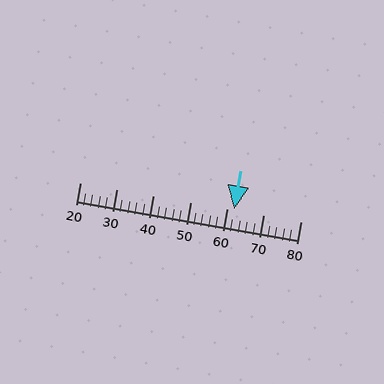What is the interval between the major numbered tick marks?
The major tick marks are spaced 10 units apart.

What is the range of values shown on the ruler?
The ruler shows values from 20 to 80.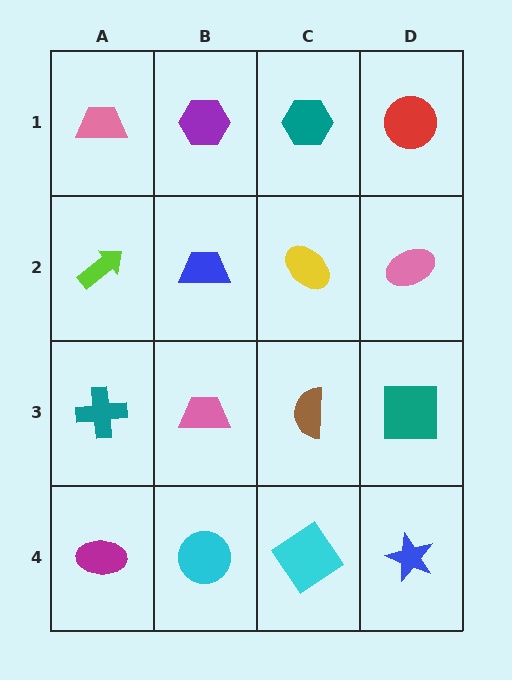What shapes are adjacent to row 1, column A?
A lime arrow (row 2, column A), a purple hexagon (row 1, column B).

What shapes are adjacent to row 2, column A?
A pink trapezoid (row 1, column A), a teal cross (row 3, column A), a blue trapezoid (row 2, column B).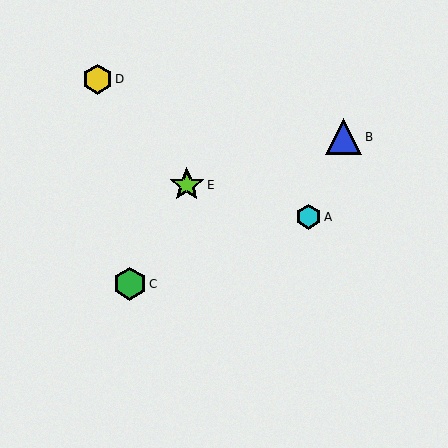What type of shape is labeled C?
Shape C is a green hexagon.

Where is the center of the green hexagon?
The center of the green hexagon is at (130, 284).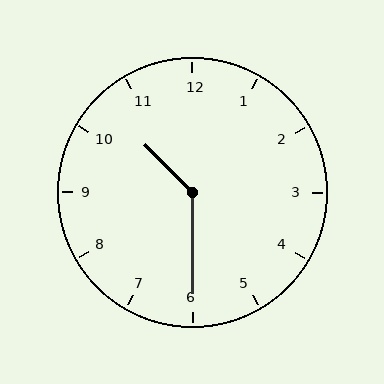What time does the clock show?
10:30.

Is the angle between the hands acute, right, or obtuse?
It is obtuse.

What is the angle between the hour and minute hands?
Approximately 135 degrees.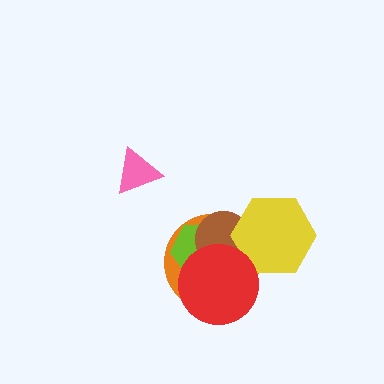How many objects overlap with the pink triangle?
0 objects overlap with the pink triangle.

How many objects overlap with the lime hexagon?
3 objects overlap with the lime hexagon.